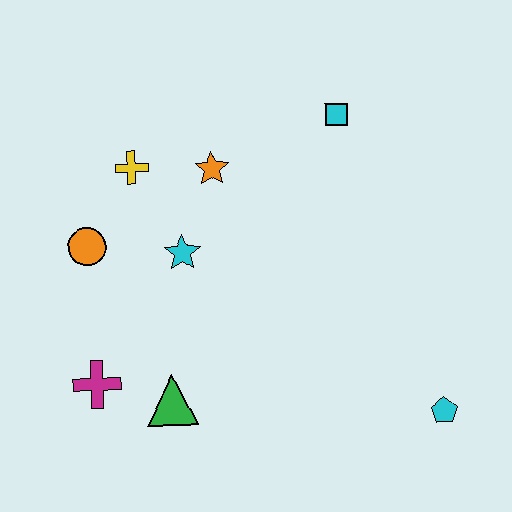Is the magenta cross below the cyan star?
Yes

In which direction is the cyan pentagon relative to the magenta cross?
The cyan pentagon is to the right of the magenta cross.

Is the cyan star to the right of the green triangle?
Yes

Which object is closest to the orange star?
The yellow cross is closest to the orange star.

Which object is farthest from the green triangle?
The cyan square is farthest from the green triangle.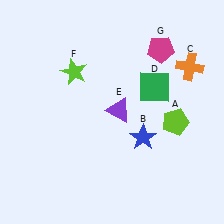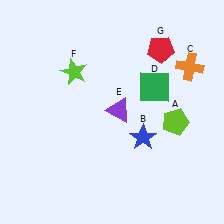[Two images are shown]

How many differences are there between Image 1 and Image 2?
There is 1 difference between the two images.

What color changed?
The pentagon (G) changed from magenta in Image 1 to red in Image 2.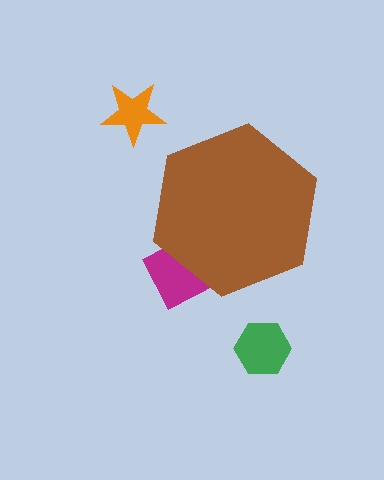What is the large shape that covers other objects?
A brown hexagon.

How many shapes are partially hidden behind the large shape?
1 shape is partially hidden.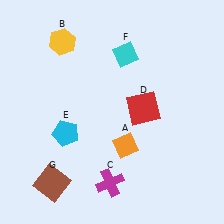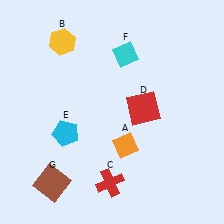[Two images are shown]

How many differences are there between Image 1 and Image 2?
There is 1 difference between the two images.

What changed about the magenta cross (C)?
In Image 1, C is magenta. In Image 2, it changed to red.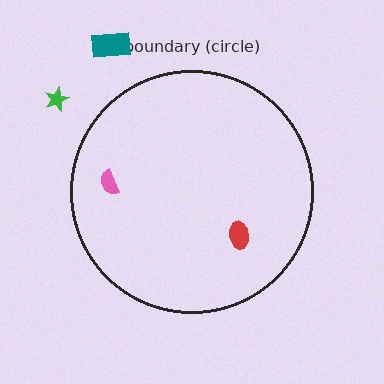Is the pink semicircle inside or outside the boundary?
Inside.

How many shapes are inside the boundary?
2 inside, 2 outside.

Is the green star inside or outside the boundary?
Outside.